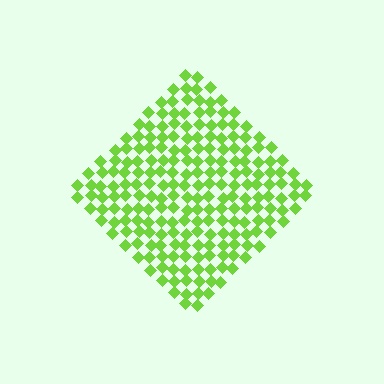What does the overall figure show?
The overall figure shows a diamond.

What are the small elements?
The small elements are diamonds.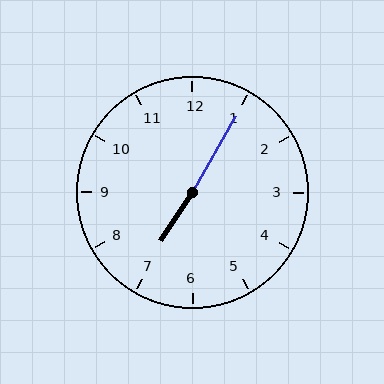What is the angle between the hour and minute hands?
Approximately 178 degrees.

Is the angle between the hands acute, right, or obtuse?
It is obtuse.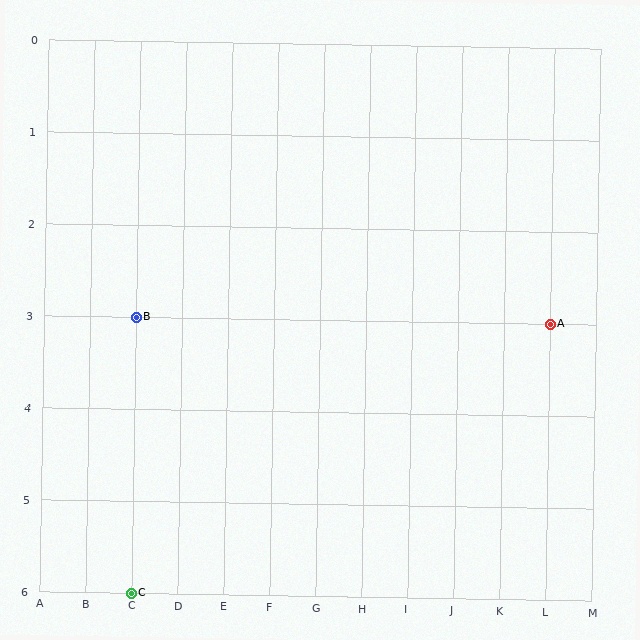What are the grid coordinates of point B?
Point B is at grid coordinates (C, 3).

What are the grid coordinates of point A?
Point A is at grid coordinates (L, 3).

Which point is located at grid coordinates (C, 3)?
Point B is at (C, 3).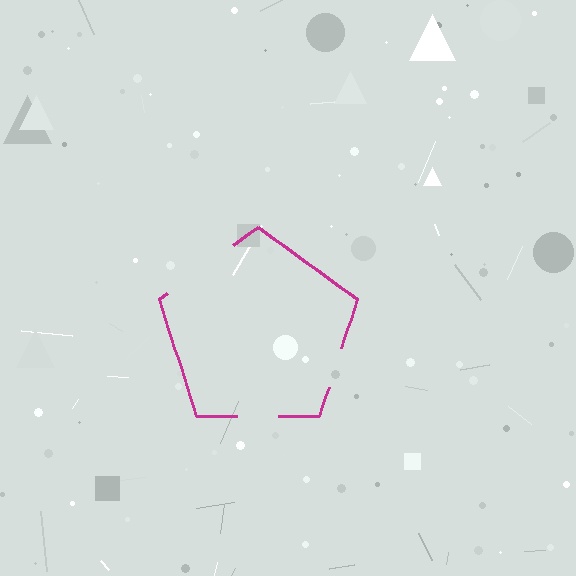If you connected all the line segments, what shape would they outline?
They would outline a pentagon.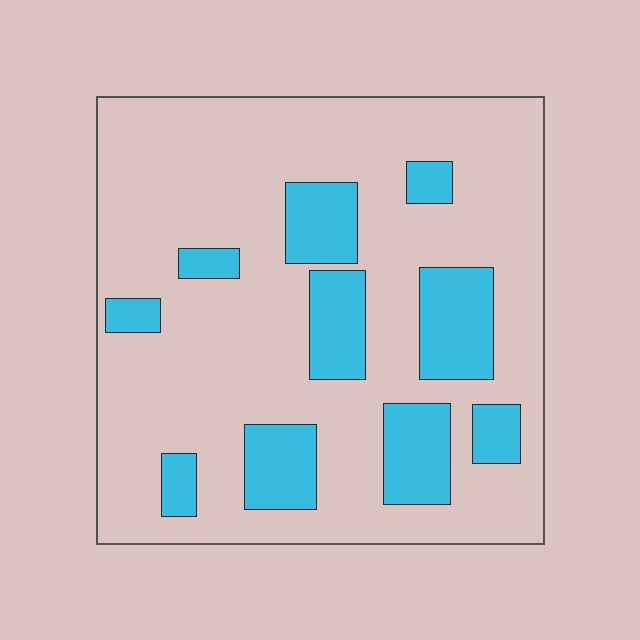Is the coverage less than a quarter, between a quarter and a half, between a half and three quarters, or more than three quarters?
Less than a quarter.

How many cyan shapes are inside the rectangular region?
10.